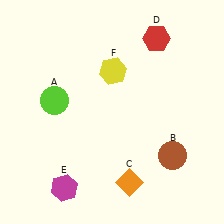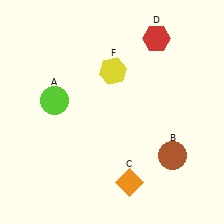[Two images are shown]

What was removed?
The magenta hexagon (E) was removed in Image 2.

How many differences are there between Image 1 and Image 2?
There is 1 difference between the two images.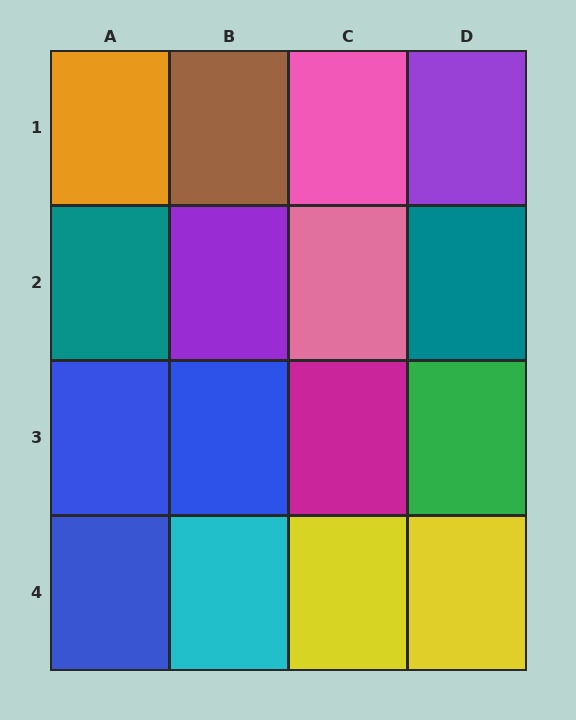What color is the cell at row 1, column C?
Pink.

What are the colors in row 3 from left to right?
Blue, blue, magenta, green.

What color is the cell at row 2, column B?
Purple.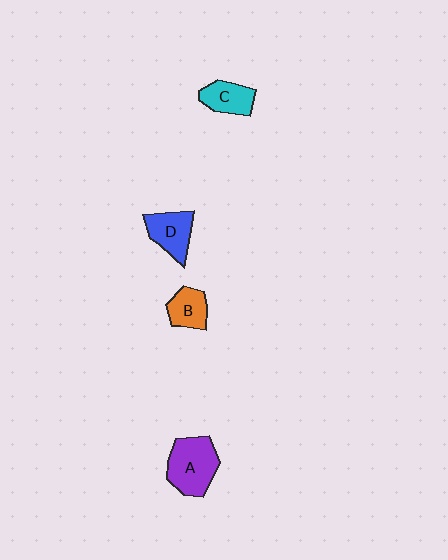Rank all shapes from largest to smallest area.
From largest to smallest: A (purple), D (blue), C (cyan), B (orange).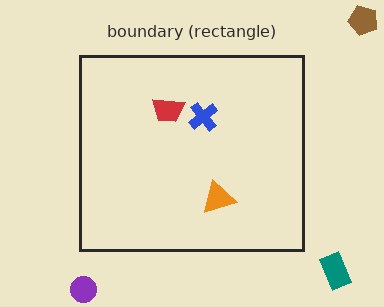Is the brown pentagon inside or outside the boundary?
Outside.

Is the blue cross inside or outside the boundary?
Inside.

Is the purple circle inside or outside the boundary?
Outside.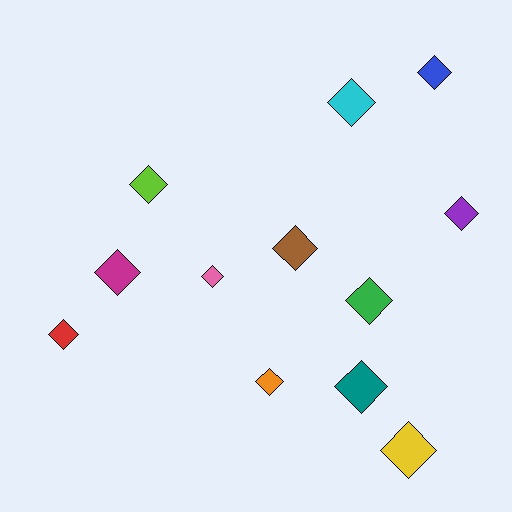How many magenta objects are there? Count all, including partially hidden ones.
There is 1 magenta object.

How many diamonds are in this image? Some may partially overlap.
There are 12 diamonds.